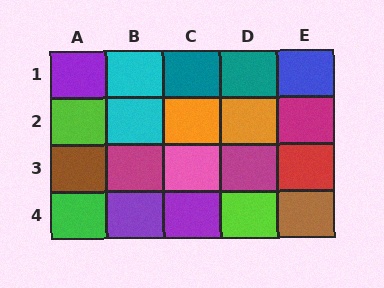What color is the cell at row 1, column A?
Purple.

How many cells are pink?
1 cell is pink.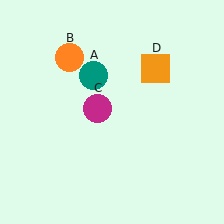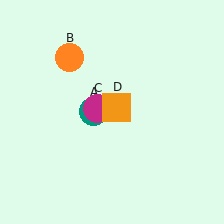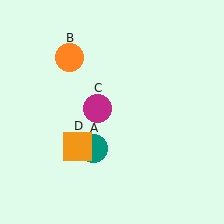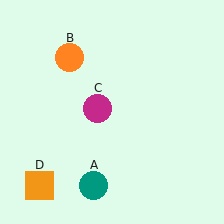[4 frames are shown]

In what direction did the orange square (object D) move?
The orange square (object D) moved down and to the left.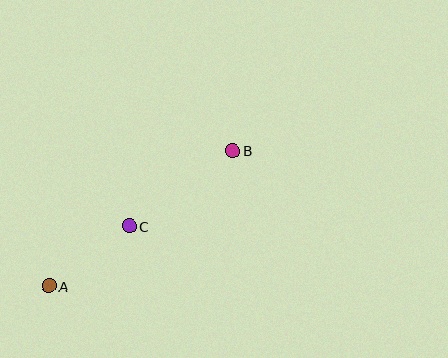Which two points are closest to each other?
Points A and C are closest to each other.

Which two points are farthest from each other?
Points A and B are farthest from each other.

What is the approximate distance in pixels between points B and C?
The distance between B and C is approximately 128 pixels.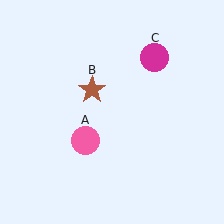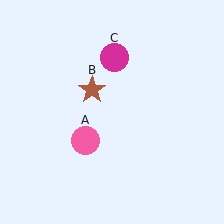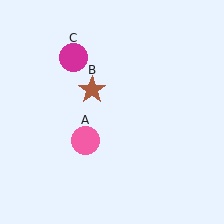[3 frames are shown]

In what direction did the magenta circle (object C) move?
The magenta circle (object C) moved left.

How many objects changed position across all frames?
1 object changed position: magenta circle (object C).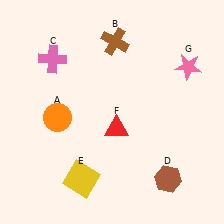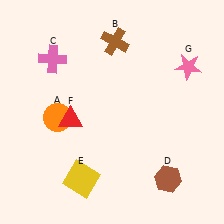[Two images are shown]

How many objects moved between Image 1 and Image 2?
1 object moved between the two images.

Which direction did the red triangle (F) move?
The red triangle (F) moved left.